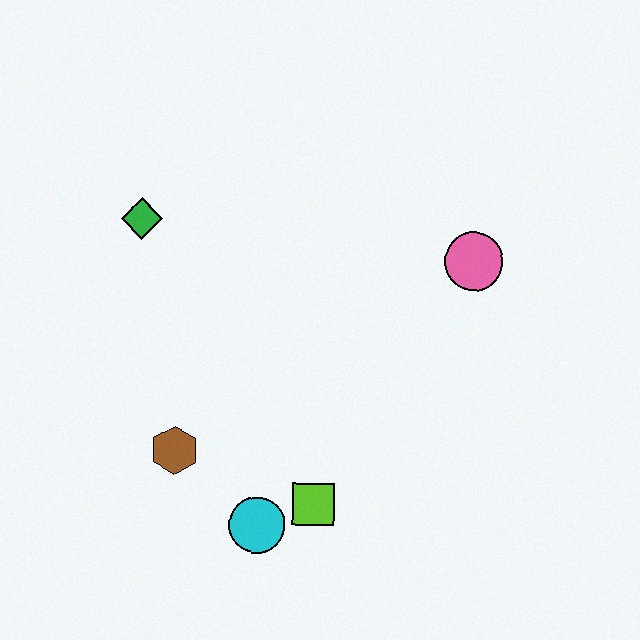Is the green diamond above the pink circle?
Yes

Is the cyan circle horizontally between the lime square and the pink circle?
No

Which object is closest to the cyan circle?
The lime square is closest to the cyan circle.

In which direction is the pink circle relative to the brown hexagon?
The pink circle is to the right of the brown hexagon.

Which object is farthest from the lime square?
The green diamond is farthest from the lime square.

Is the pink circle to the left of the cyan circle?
No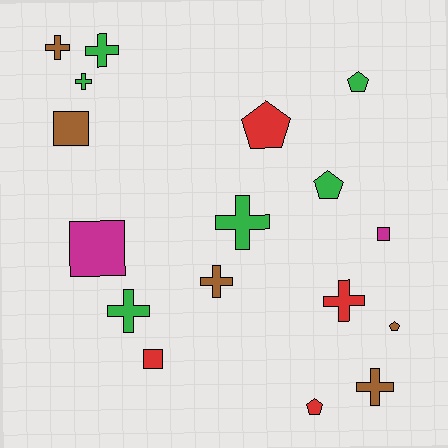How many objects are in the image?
There are 17 objects.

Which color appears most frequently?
Green, with 6 objects.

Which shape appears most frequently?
Cross, with 8 objects.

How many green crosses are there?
There are 4 green crosses.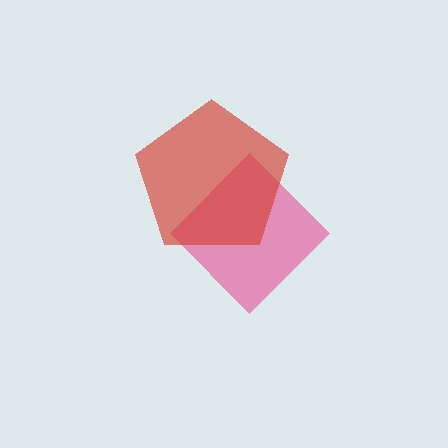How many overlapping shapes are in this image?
There are 2 overlapping shapes in the image.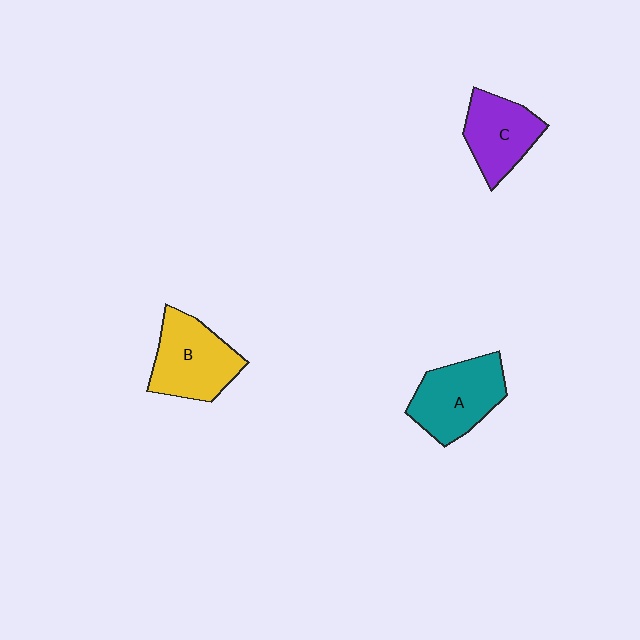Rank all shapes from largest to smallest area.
From largest to smallest: B (yellow), A (teal), C (purple).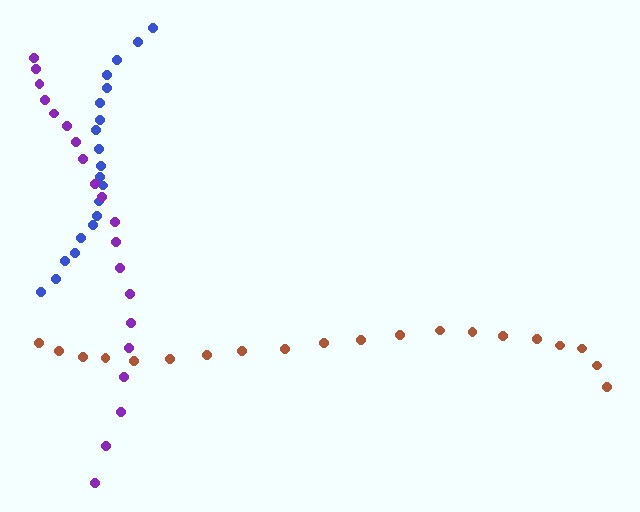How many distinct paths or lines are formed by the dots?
There are 3 distinct paths.